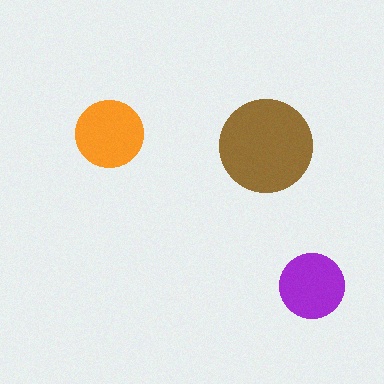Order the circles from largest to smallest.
the brown one, the orange one, the purple one.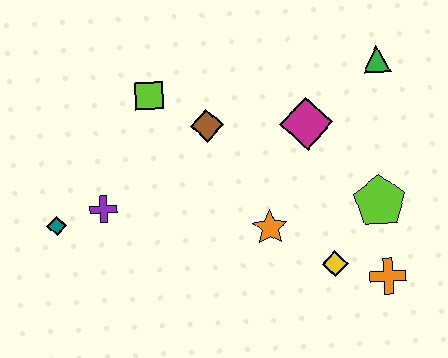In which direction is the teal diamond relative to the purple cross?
The teal diamond is to the left of the purple cross.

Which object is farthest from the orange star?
The teal diamond is farthest from the orange star.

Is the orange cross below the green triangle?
Yes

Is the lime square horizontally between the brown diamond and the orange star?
No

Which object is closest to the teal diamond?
The purple cross is closest to the teal diamond.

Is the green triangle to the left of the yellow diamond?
No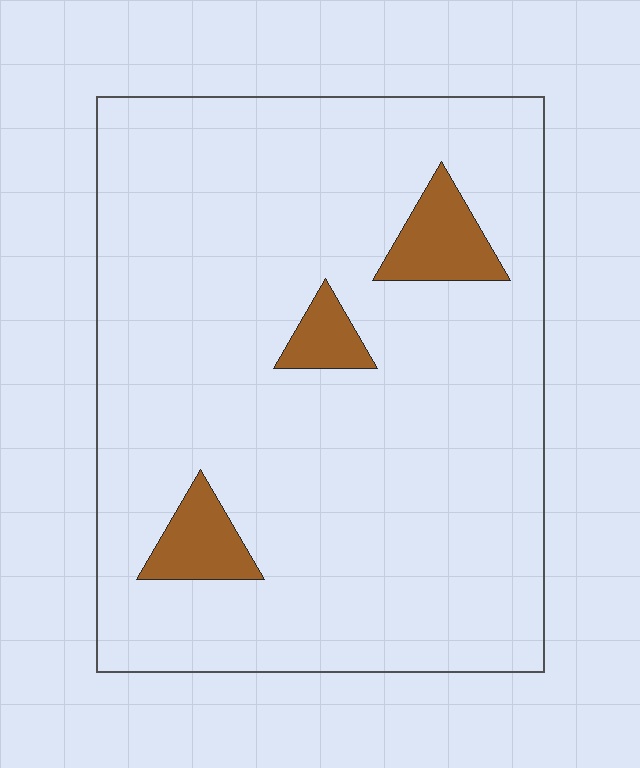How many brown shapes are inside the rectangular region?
3.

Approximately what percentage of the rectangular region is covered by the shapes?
Approximately 10%.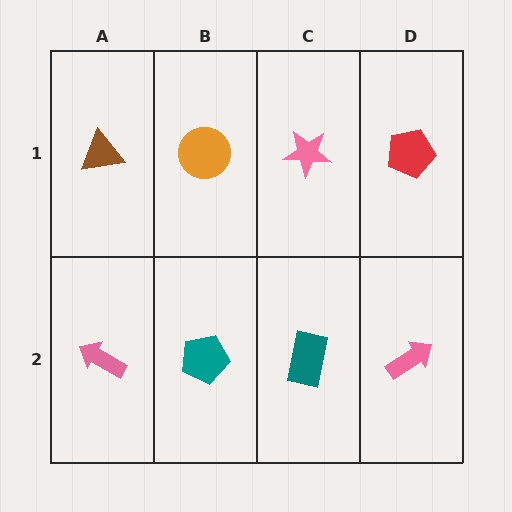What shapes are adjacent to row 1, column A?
A pink arrow (row 2, column A), an orange circle (row 1, column B).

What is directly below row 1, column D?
A pink arrow.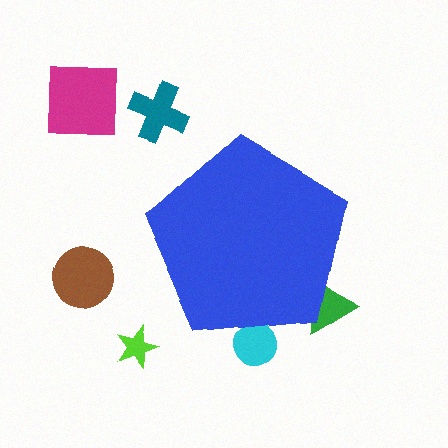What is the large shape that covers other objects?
A blue pentagon.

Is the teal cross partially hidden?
No, the teal cross is fully visible.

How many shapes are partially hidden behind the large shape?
2 shapes are partially hidden.